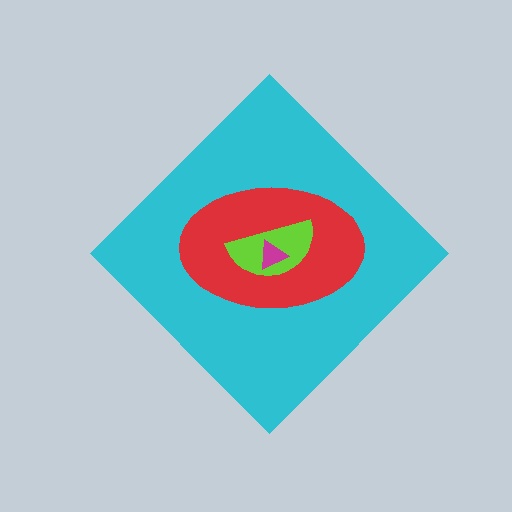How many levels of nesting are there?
4.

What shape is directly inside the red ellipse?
The lime semicircle.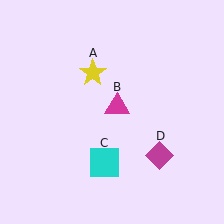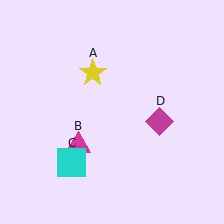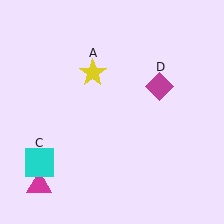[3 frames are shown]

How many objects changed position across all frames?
3 objects changed position: magenta triangle (object B), cyan square (object C), magenta diamond (object D).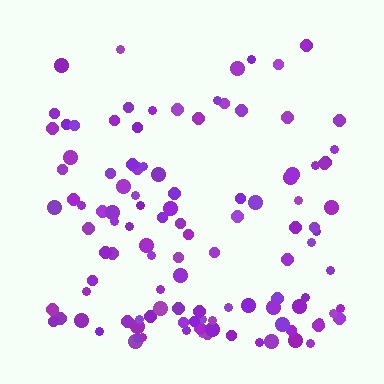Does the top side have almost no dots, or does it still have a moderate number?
Still a moderate number, just noticeably fewer than the bottom.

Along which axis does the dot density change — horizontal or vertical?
Vertical.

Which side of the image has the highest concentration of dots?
The bottom.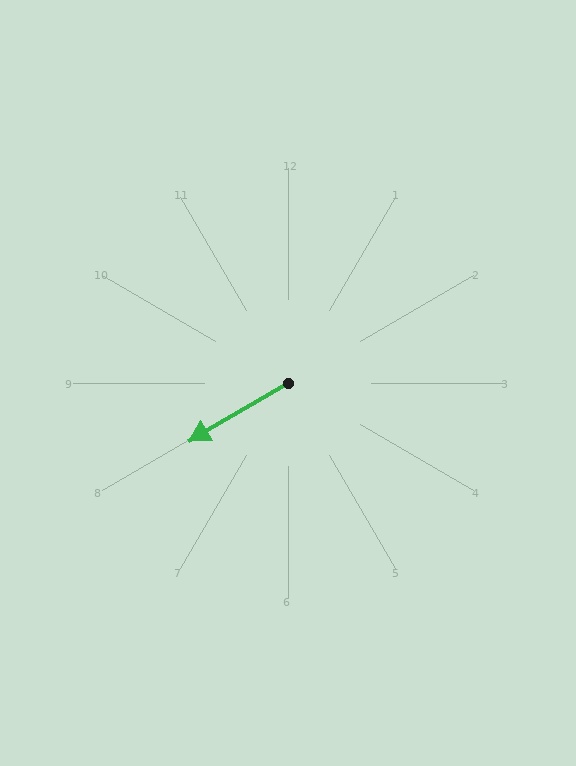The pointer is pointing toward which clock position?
Roughly 8 o'clock.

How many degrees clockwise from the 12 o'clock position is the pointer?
Approximately 240 degrees.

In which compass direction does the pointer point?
Southwest.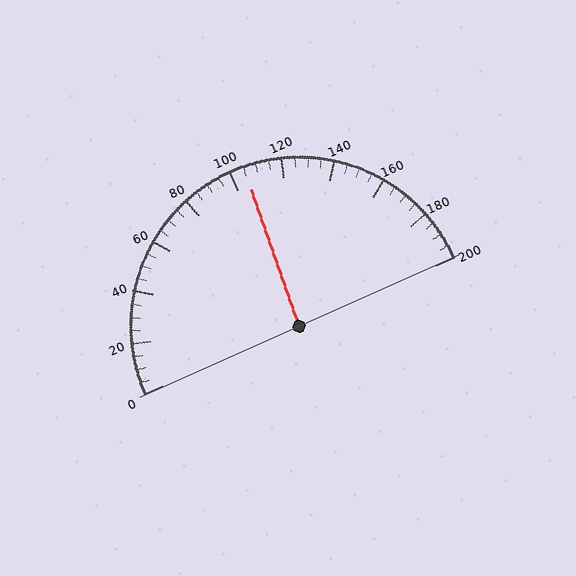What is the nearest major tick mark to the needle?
The nearest major tick mark is 100.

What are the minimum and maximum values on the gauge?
The gauge ranges from 0 to 200.